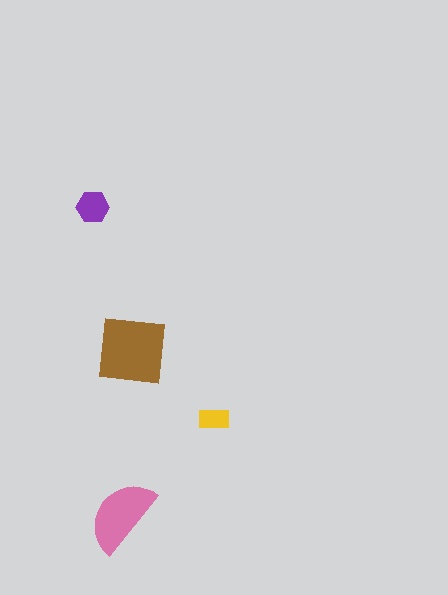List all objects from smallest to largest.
The yellow rectangle, the purple hexagon, the pink semicircle, the brown square.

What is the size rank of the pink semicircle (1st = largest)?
2nd.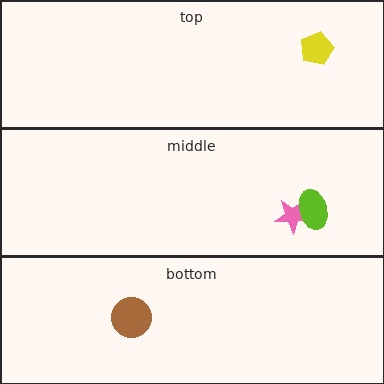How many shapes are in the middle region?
2.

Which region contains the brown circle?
The bottom region.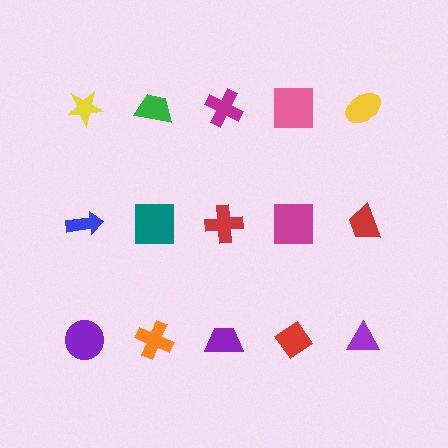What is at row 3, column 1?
A purple circle.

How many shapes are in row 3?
5 shapes.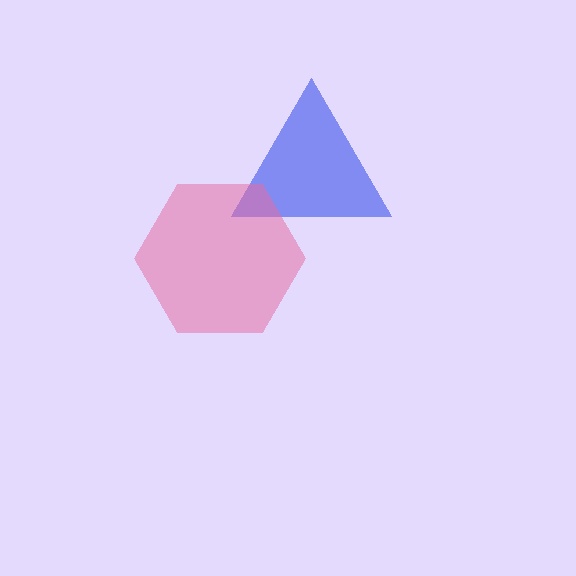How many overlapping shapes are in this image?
There are 2 overlapping shapes in the image.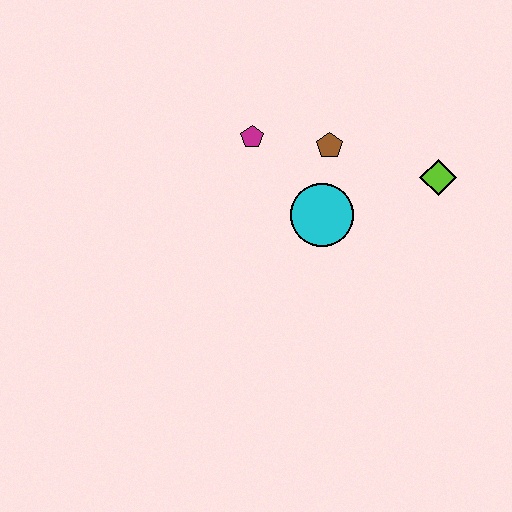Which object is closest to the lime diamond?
The brown pentagon is closest to the lime diamond.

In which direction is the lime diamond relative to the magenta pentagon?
The lime diamond is to the right of the magenta pentagon.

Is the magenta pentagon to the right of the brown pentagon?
No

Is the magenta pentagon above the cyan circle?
Yes